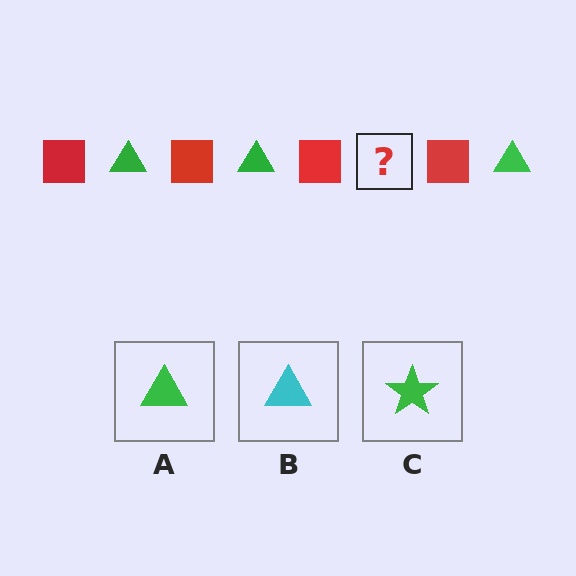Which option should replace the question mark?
Option A.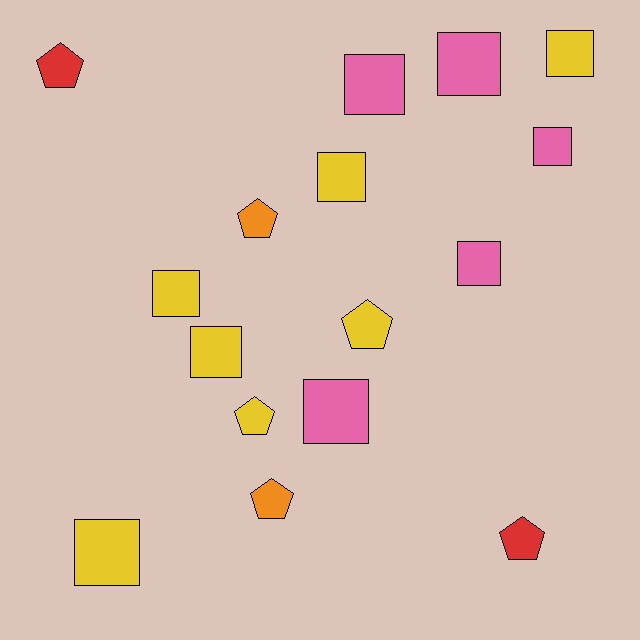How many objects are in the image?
There are 16 objects.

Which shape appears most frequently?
Square, with 10 objects.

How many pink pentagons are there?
There are no pink pentagons.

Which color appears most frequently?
Yellow, with 7 objects.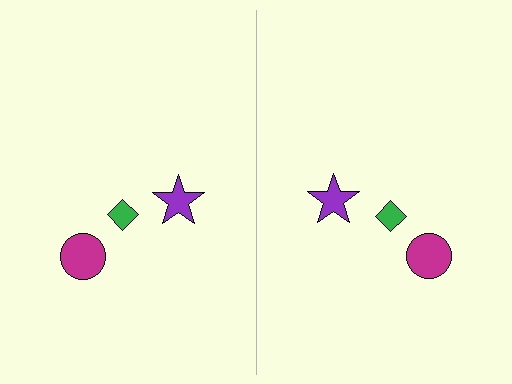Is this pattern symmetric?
Yes, this pattern has bilateral (reflection) symmetry.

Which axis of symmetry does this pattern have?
The pattern has a vertical axis of symmetry running through the center of the image.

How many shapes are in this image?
There are 6 shapes in this image.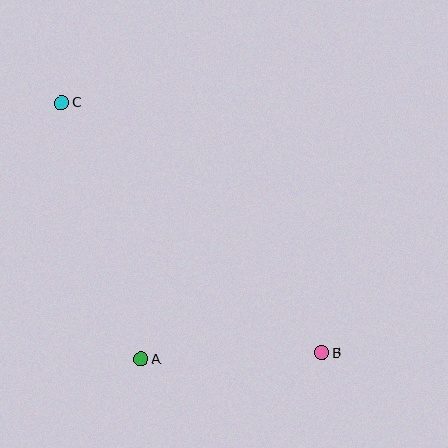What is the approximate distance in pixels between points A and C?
The distance between A and C is approximately 269 pixels.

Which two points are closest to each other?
Points A and B are closest to each other.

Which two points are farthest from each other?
Points B and C are farthest from each other.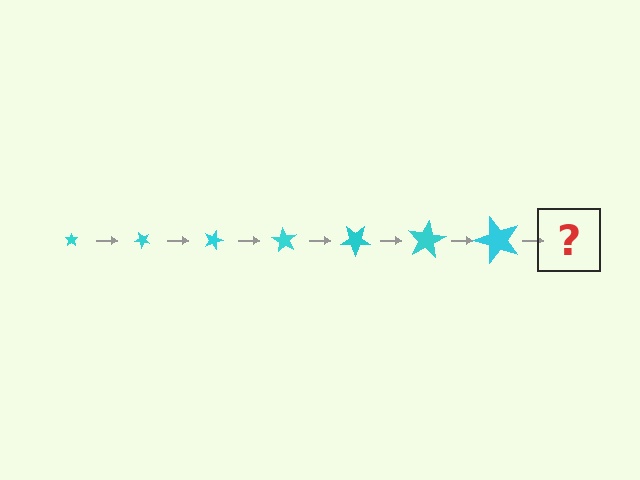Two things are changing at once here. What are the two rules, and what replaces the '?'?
The two rules are that the star grows larger each step and it rotates 45 degrees each step. The '?' should be a star, larger than the previous one and rotated 315 degrees from the start.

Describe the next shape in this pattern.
It should be a star, larger than the previous one and rotated 315 degrees from the start.